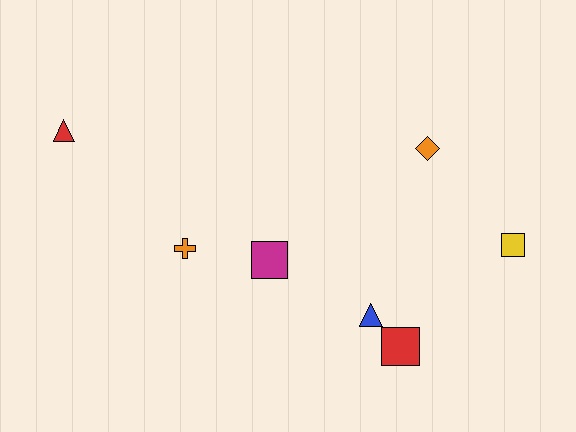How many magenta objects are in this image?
There is 1 magenta object.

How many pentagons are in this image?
There are no pentagons.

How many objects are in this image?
There are 7 objects.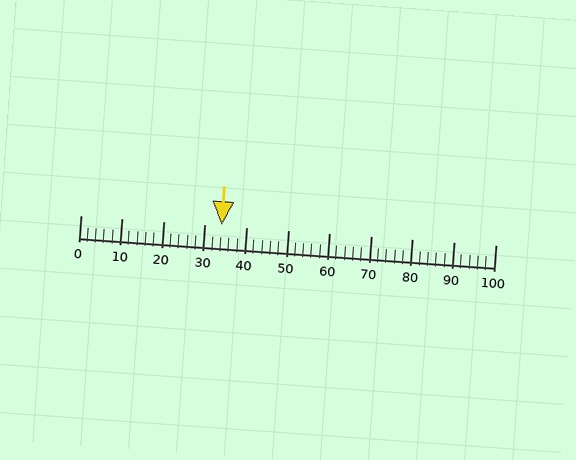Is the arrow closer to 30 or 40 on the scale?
The arrow is closer to 30.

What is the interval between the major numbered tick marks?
The major tick marks are spaced 10 units apart.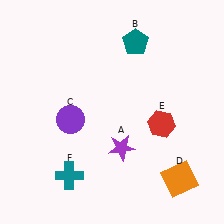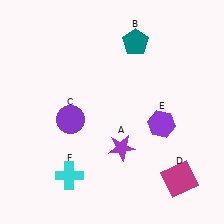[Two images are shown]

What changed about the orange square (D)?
In Image 1, D is orange. In Image 2, it changed to magenta.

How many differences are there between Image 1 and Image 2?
There are 3 differences between the two images.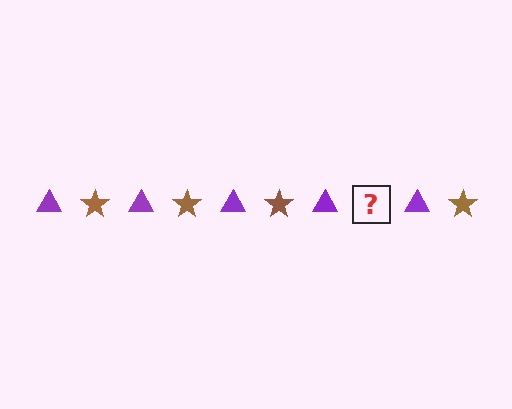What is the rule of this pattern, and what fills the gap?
The rule is that the pattern alternates between purple triangle and brown star. The gap should be filled with a brown star.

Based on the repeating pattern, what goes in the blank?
The blank should be a brown star.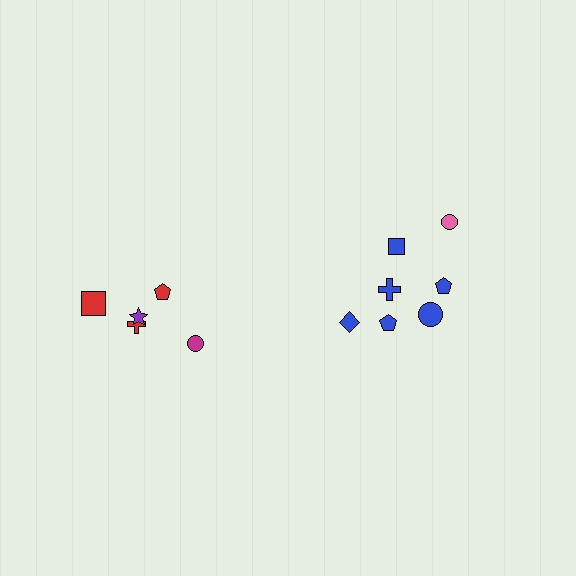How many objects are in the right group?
There are 7 objects.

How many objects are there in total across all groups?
There are 12 objects.